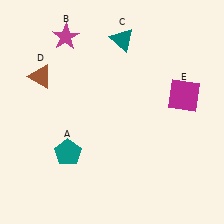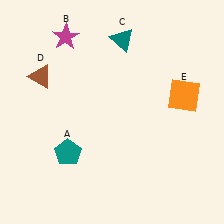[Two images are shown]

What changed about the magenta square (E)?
In Image 1, E is magenta. In Image 2, it changed to orange.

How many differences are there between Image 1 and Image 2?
There is 1 difference between the two images.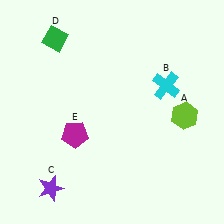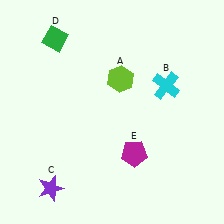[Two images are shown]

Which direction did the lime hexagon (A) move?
The lime hexagon (A) moved left.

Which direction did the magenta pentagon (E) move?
The magenta pentagon (E) moved right.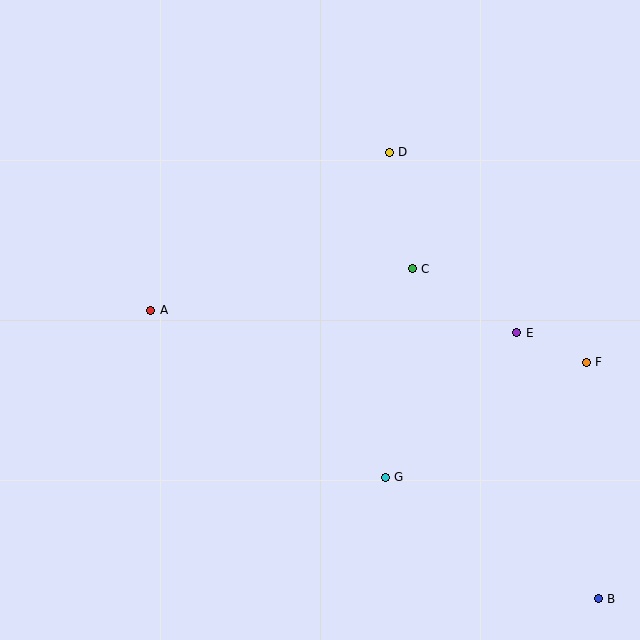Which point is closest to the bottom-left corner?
Point A is closest to the bottom-left corner.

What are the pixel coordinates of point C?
Point C is at (412, 269).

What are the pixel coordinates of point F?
Point F is at (586, 362).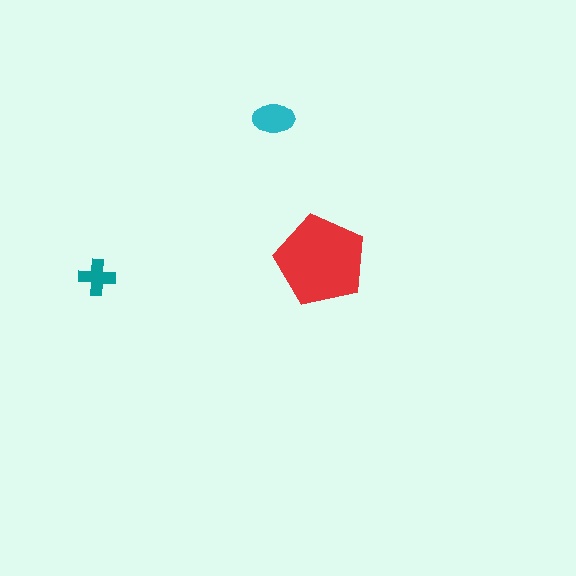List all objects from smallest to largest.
The teal cross, the cyan ellipse, the red pentagon.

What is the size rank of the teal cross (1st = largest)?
3rd.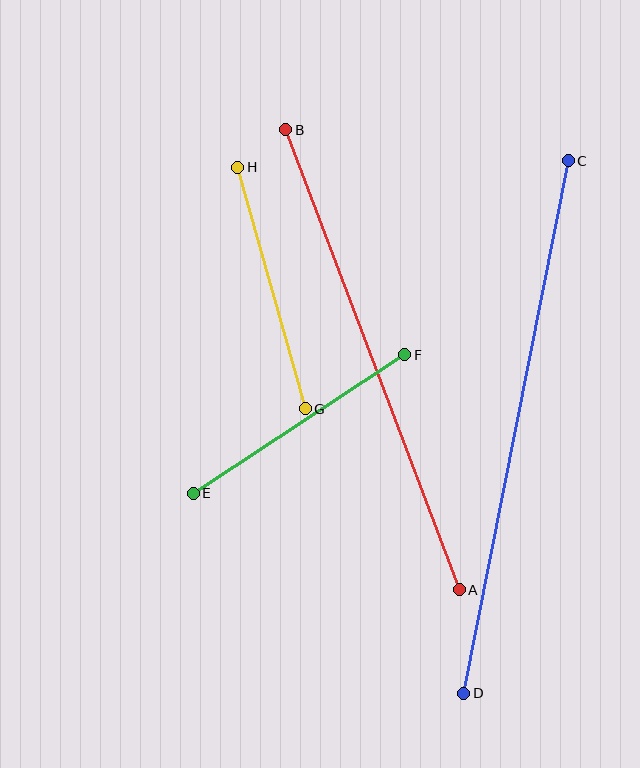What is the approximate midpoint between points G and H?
The midpoint is at approximately (272, 288) pixels.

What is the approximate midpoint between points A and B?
The midpoint is at approximately (373, 360) pixels.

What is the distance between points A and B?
The distance is approximately 492 pixels.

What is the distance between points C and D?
The distance is approximately 543 pixels.